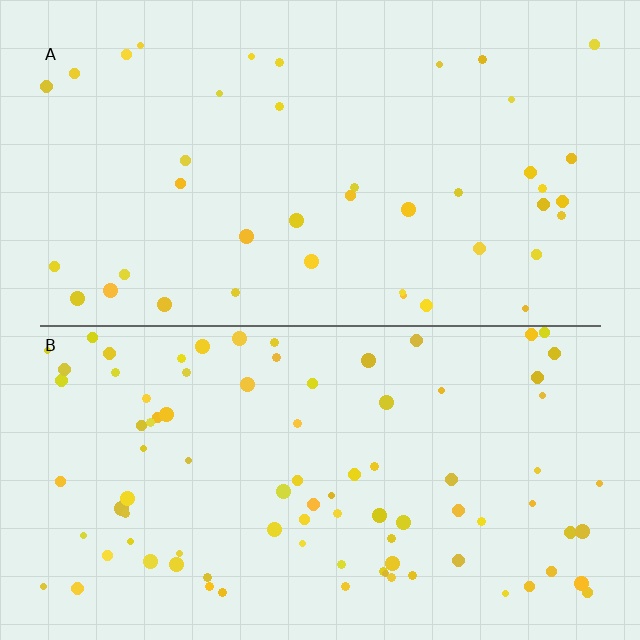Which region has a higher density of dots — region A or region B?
B (the bottom).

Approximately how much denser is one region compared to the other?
Approximately 2.1× — region B over region A.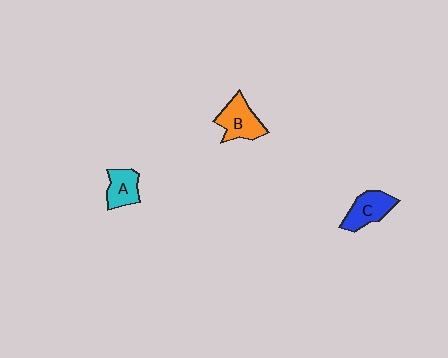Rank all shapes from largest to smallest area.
From largest to smallest: B (orange), C (blue), A (cyan).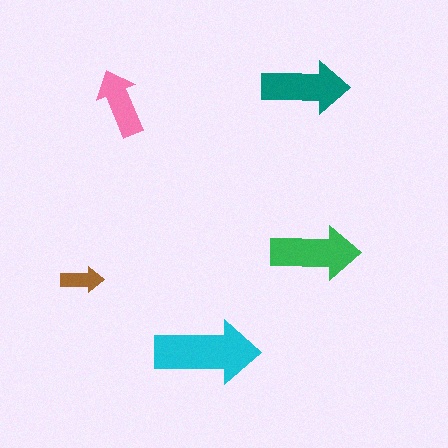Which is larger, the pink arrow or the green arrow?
The green one.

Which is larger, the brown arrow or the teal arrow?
The teal one.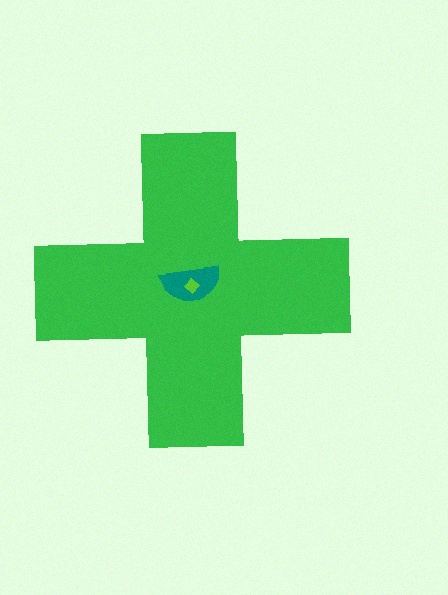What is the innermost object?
The lime diamond.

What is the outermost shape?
The green cross.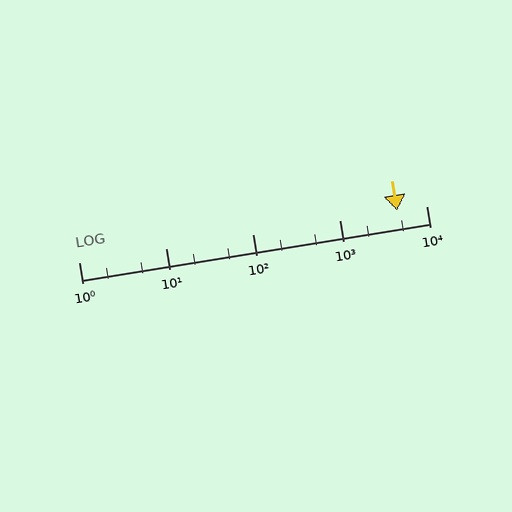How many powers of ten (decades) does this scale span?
The scale spans 4 decades, from 1 to 10000.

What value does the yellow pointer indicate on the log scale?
The pointer indicates approximately 4600.